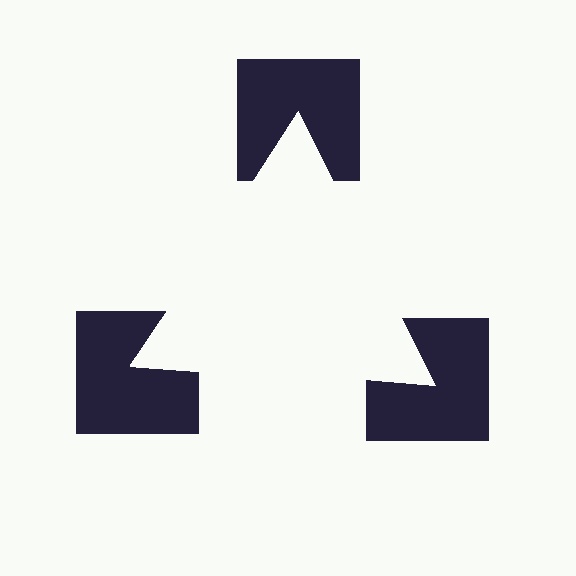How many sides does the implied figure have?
3 sides.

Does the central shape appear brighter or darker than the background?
It typically appears slightly brighter than the background, even though no actual brightness change is drawn.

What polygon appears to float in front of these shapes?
An illusory triangle — its edges are inferred from the aligned wedge cuts in the notched squares, not physically drawn.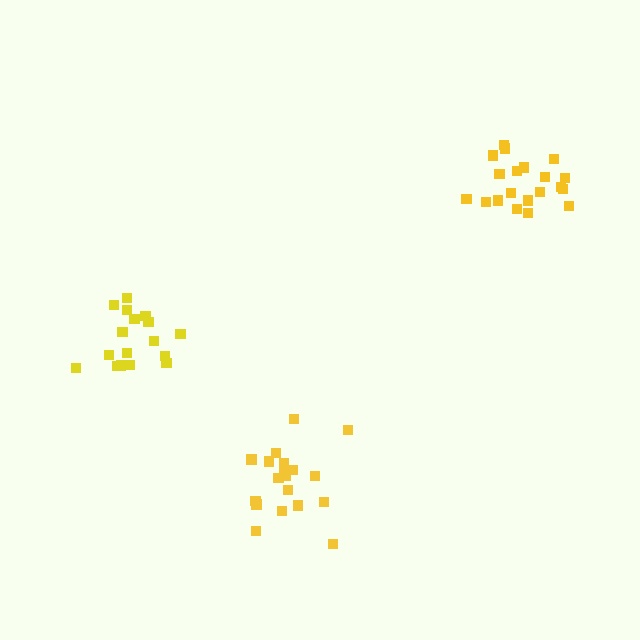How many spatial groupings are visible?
There are 3 spatial groupings.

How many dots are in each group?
Group 1: 19 dots, Group 2: 18 dots, Group 3: 20 dots (57 total).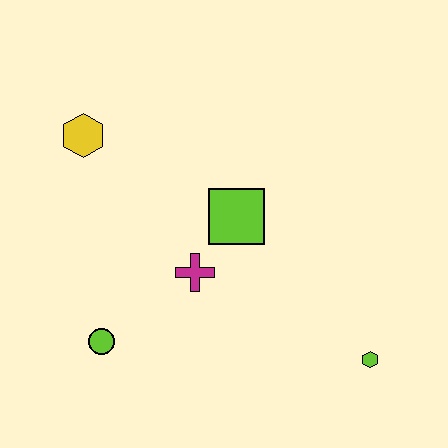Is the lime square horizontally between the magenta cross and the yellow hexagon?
No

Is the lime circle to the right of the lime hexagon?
No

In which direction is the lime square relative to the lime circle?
The lime square is to the right of the lime circle.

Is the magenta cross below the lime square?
Yes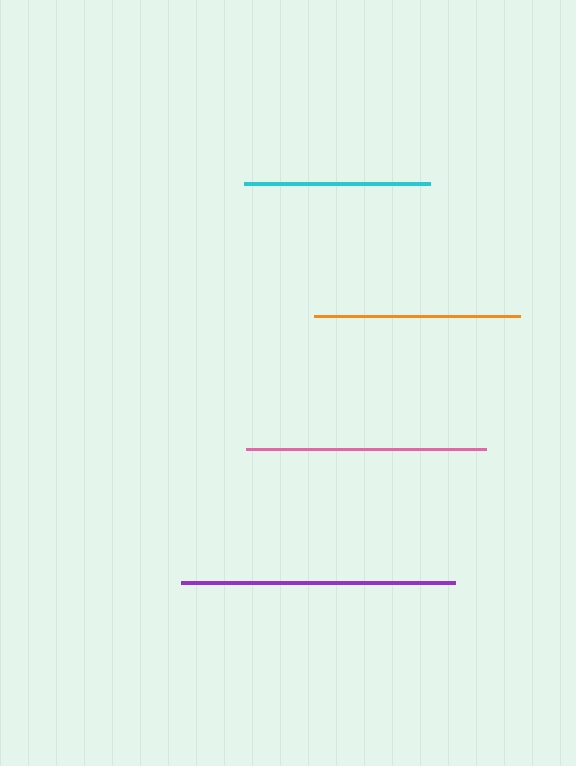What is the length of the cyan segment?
The cyan segment is approximately 186 pixels long.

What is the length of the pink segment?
The pink segment is approximately 240 pixels long.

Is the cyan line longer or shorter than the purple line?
The purple line is longer than the cyan line.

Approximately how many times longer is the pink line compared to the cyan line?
The pink line is approximately 1.3 times the length of the cyan line.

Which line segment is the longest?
The purple line is the longest at approximately 274 pixels.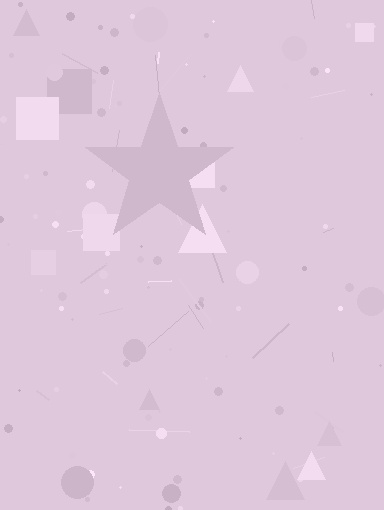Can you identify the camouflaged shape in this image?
The camouflaged shape is a star.